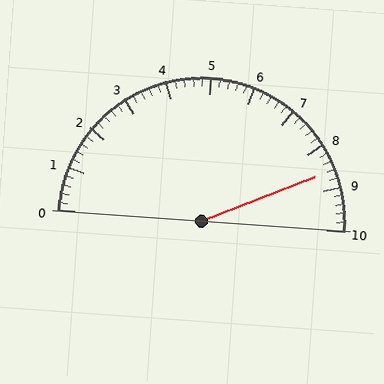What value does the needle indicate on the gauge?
The needle indicates approximately 8.6.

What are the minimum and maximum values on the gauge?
The gauge ranges from 0 to 10.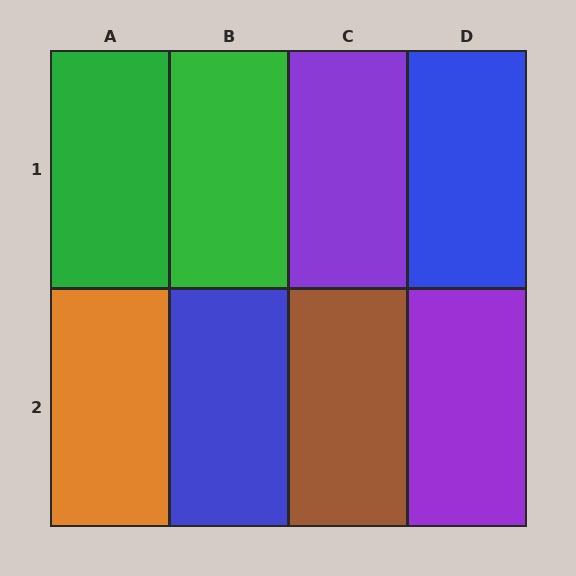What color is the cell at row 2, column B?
Blue.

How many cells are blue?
2 cells are blue.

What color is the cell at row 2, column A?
Orange.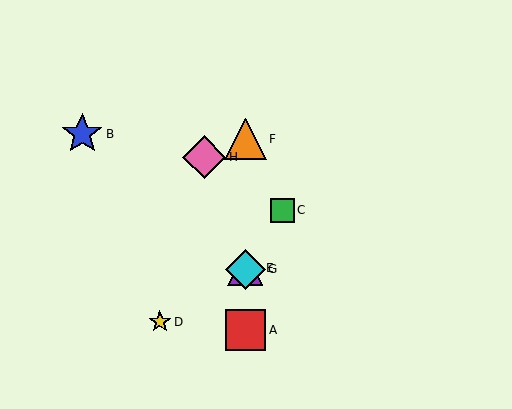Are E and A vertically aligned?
Yes, both are at x≈245.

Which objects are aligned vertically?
Objects A, E, F, G are aligned vertically.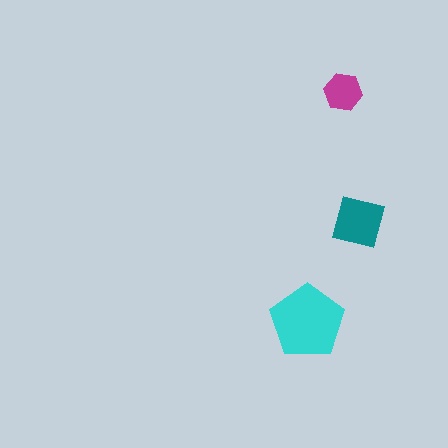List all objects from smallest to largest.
The magenta hexagon, the teal square, the cyan pentagon.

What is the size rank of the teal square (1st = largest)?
2nd.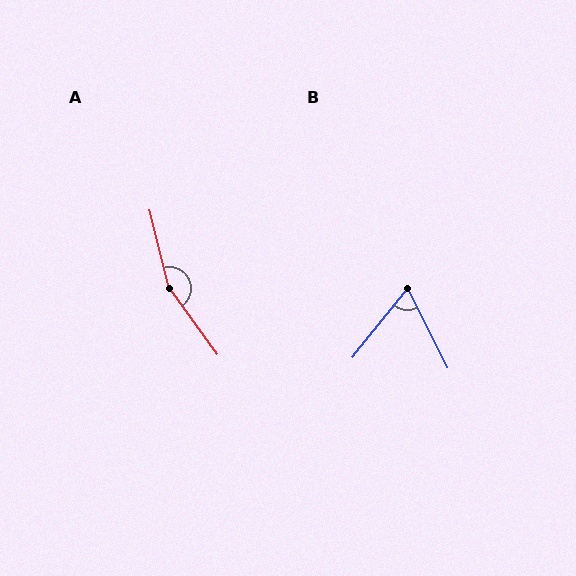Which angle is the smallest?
B, at approximately 65 degrees.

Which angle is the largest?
A, at approximately 158 degrees.